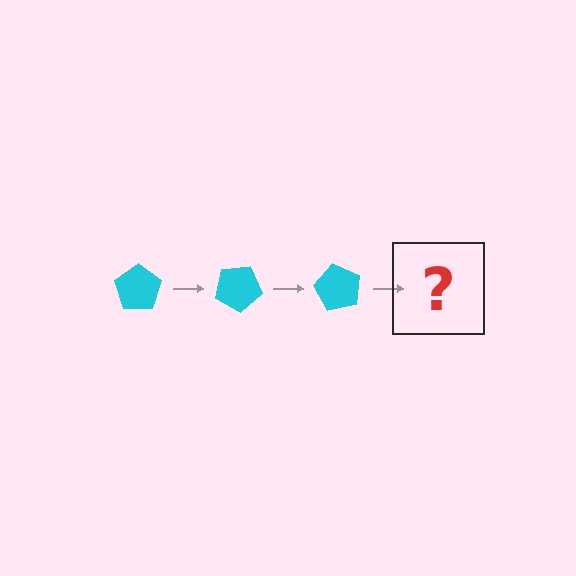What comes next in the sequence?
The next element should be a cyan pentagon rotated 90 degrees.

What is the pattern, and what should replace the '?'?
The pattern is that the pentagon rotates 30 degrees each step. The '?' should be a cyan pentagon rotated 90 degrees.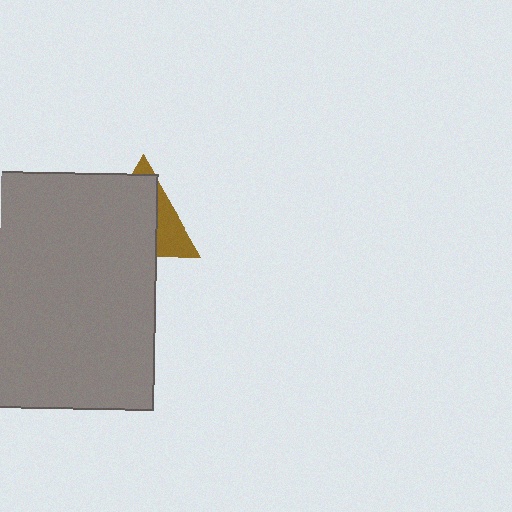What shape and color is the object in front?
The object in front is a gray rectangle.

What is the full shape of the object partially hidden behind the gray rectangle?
The partially hidden object is a brown triangle.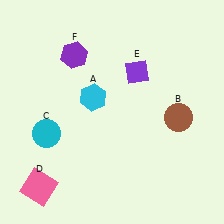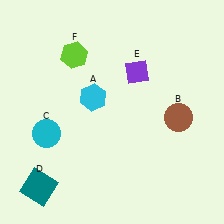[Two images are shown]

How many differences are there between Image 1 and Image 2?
There are 2 differences between the two images.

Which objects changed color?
D changed from pink to teal. F changed from purple to lime.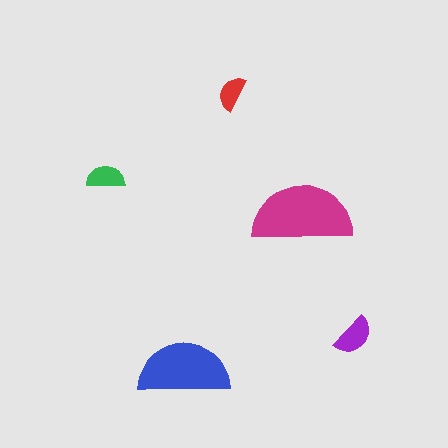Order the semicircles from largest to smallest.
the magenta one, the blue one, the purple one, the green one, the red one.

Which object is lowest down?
The blue semicircle is bottommost.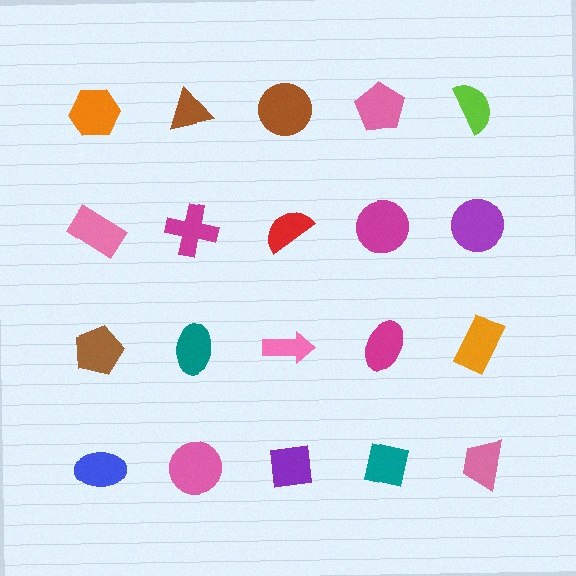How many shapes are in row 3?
5 shapes.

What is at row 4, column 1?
A blue ellipse.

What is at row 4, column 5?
A pink trapezoid.